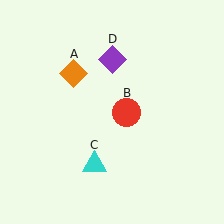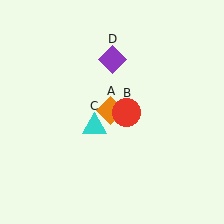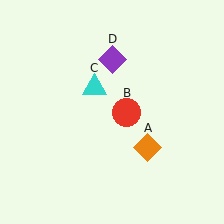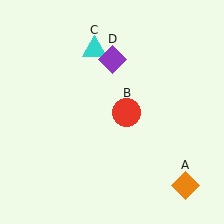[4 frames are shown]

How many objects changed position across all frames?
2 objects changed position: orange diamond (object A), cyan triangle (object C).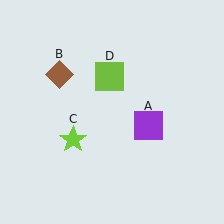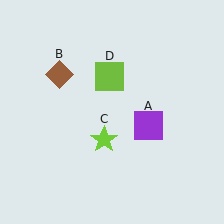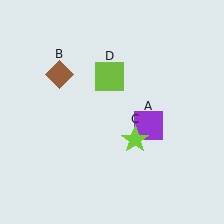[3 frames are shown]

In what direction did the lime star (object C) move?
The lime star (object C) moved right.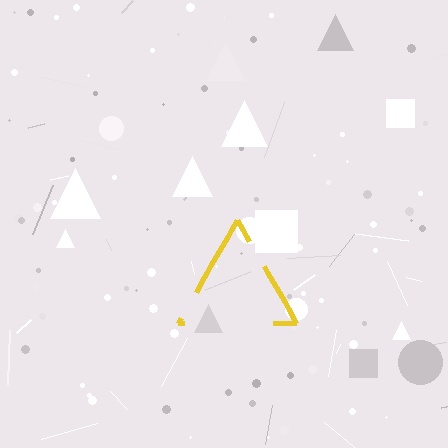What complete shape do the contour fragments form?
The contour fragments form a triangle.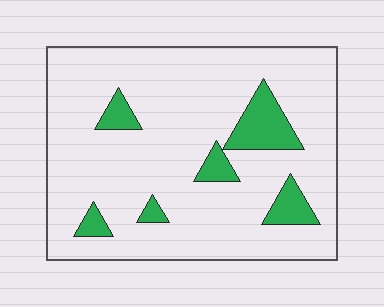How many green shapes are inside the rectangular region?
6.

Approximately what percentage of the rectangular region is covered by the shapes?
Approximately 15%.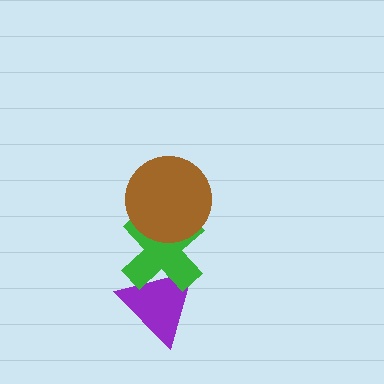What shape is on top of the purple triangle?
The green cross is on top of the purple triangle.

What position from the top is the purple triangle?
The purple triangle is 3rd from the top.